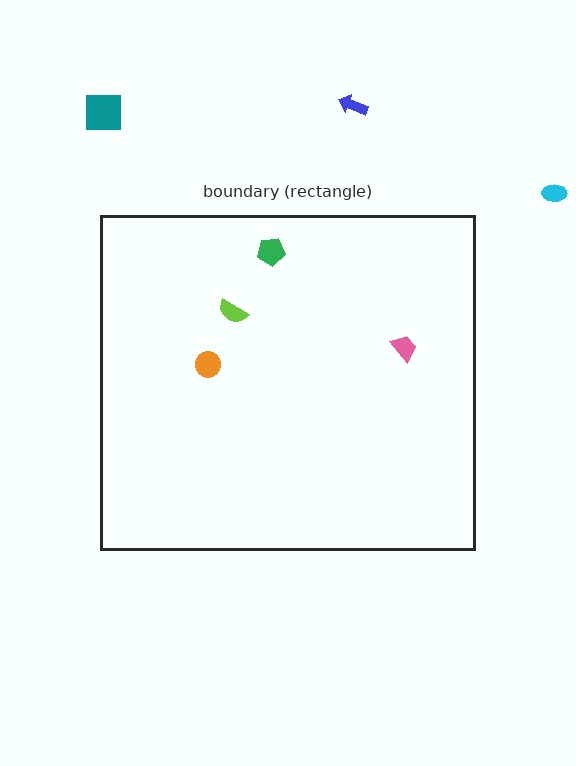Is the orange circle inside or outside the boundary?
Inside.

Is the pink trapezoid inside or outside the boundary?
Inside.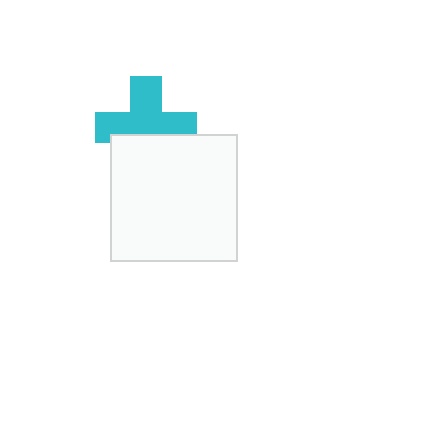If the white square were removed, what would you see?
You would see the complete cyan cross.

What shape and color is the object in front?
The object in front is a white square.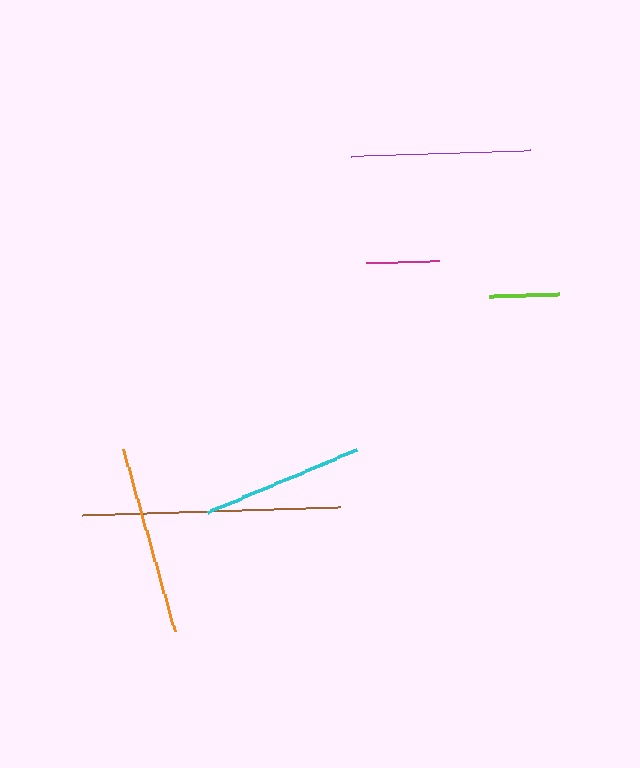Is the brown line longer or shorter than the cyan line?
The brown line is longer than the cyan line.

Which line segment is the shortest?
The lime line is the shortest at approximately 70 pixels.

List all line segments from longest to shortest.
From longest to shortest: brown, orange, purple, cyan, magenta, lime.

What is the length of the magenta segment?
The magenta segment is approximately 73 pixels long.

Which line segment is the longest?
The brown line is the longest at approximately 258 pixels.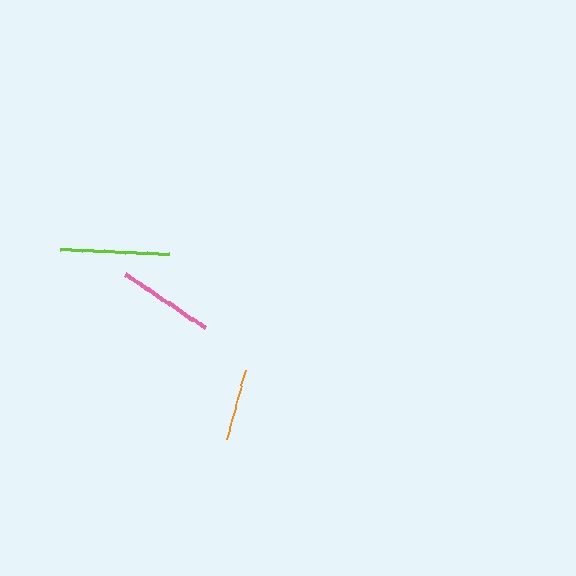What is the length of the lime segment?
The lime segment is approximately 110 pixels long.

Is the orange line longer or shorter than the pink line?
The pink line is longer than the orange line.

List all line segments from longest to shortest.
From longest to shortest: lime, pink, orange.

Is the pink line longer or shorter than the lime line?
The lime line is longer than the pink line.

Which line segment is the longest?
The lime line is the longest at approximately 110 pixels.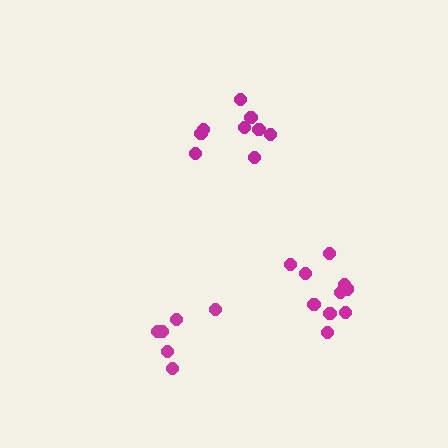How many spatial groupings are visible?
There are 3 spatial groupings.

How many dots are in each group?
Group 1: 6 dots, Group 2: 9 dots, Group 3: 10 dots (25 total).